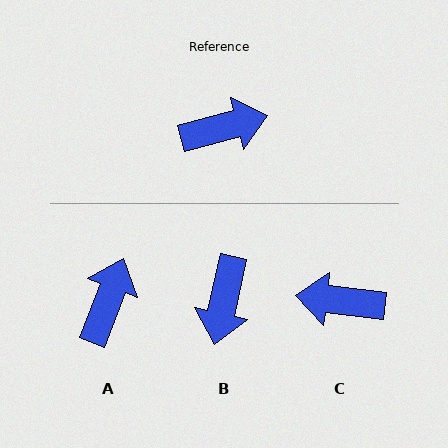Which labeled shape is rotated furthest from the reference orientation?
C, about 159 degrees away.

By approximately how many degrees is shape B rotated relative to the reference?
Approximately 117 degrees clockwise.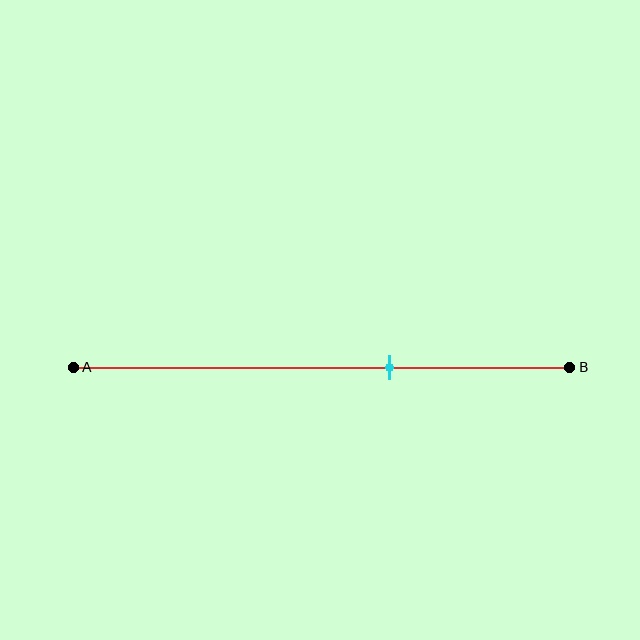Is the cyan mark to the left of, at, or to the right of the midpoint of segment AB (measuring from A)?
The cyan mark is to the right of the midpoint of segment AB.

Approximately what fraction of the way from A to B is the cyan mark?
The cyan mark is approximately 65% of the way from A to B.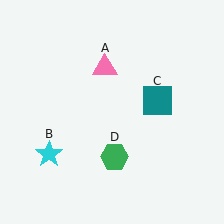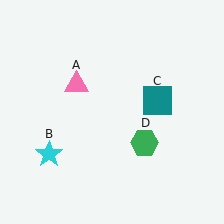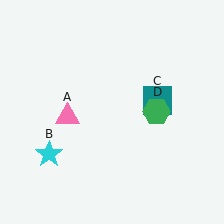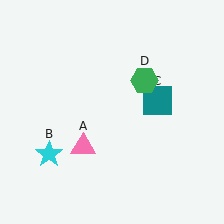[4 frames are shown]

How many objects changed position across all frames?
2 objects changed position: pink triangle (object A), green hexagon (object D).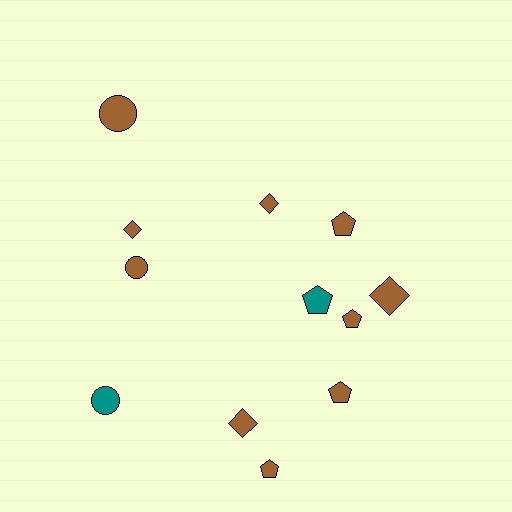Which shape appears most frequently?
Pentagon, with 5 objects.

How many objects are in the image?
There are 12 objects.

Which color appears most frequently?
Brown, with 10 objects.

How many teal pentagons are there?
There is 1 teal pentagon.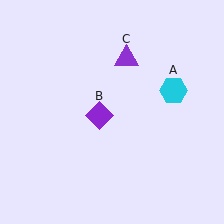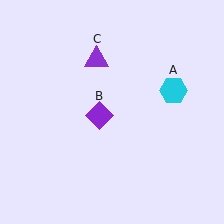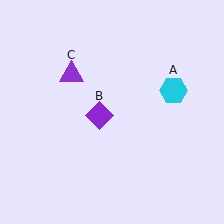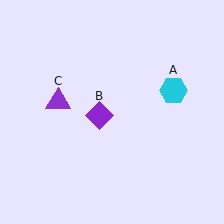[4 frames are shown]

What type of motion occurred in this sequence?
The purple triangle (object C) rotated counterclockwise around the center of the scene.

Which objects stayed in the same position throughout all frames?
Cyan hexagon (object A) and purple diamond (object B) remained stationary.